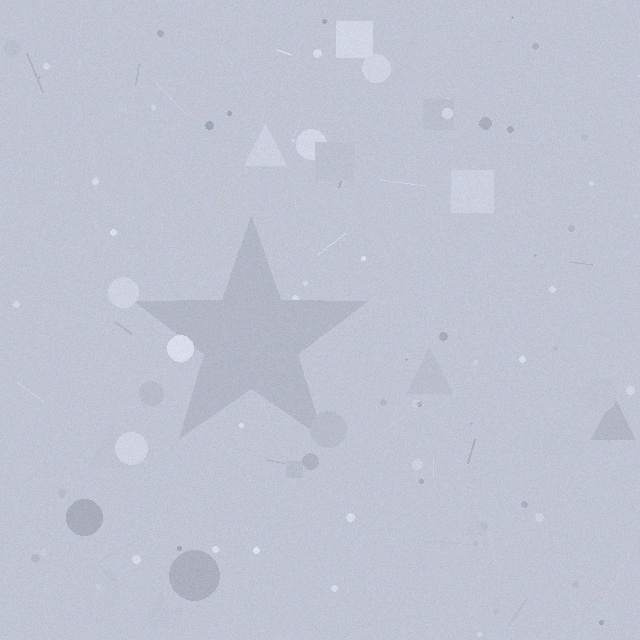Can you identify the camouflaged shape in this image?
The camouflaged shape is a star.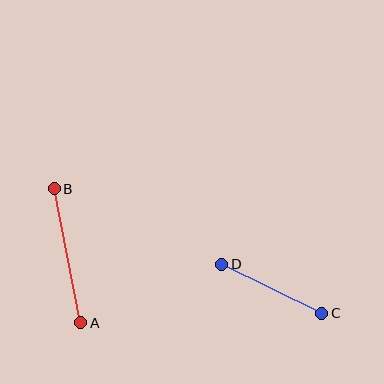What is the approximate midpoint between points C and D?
The midpoint is at approximately (272, 289) pixels.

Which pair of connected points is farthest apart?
Points A and B are farthest apart.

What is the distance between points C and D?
The distance is approximately 111 pixels.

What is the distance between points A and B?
The distance is approximately 137 pixels.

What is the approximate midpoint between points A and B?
The midpoint is at approximately (68, 256) pixels.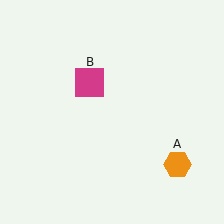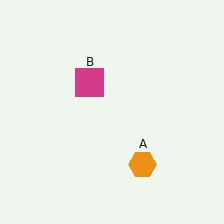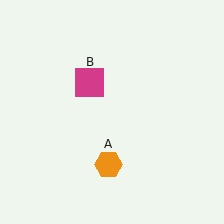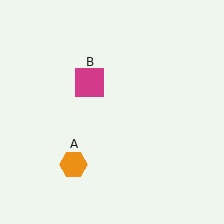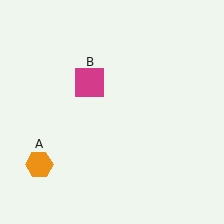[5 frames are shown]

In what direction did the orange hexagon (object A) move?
The orange hexagon (object A) moved left.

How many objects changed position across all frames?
1 object changed position: orange hexagon (object A).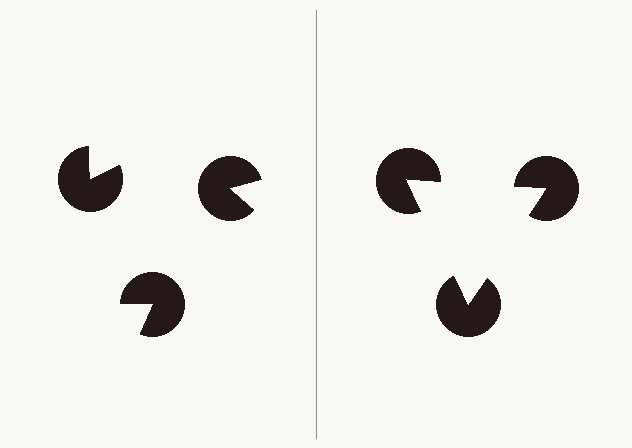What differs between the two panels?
The pac-man discs are positioned identically on both sides; only the wedge orientations differ. On the right they align to a triangle; on the left they are misaligned.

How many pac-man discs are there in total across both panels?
6 — 3 on each side.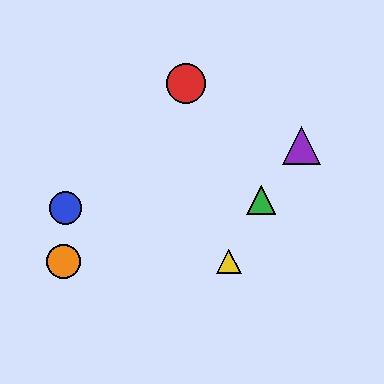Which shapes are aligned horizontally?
The yellow triangle, the orange circle are aligned horizontally.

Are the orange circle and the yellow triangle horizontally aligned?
Yes, both are at y≈262.